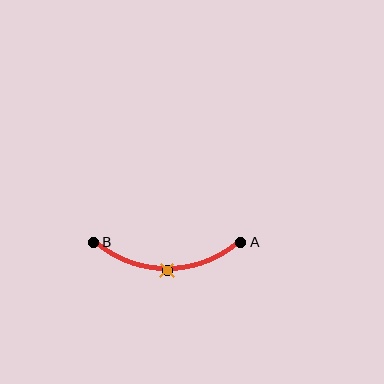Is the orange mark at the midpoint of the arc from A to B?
Yes. The orange mark lies on the arc at equal arc-length from both A and B — it is the arc midpoint.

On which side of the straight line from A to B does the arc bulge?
The arc bulges below the straight line connecting A and B.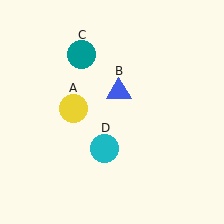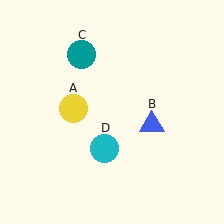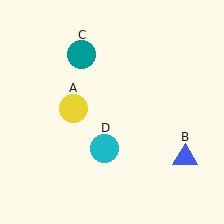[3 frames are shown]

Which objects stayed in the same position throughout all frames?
Yellow circle (object A) and teal circle (object C) and cyan circle (object D) remained stationary.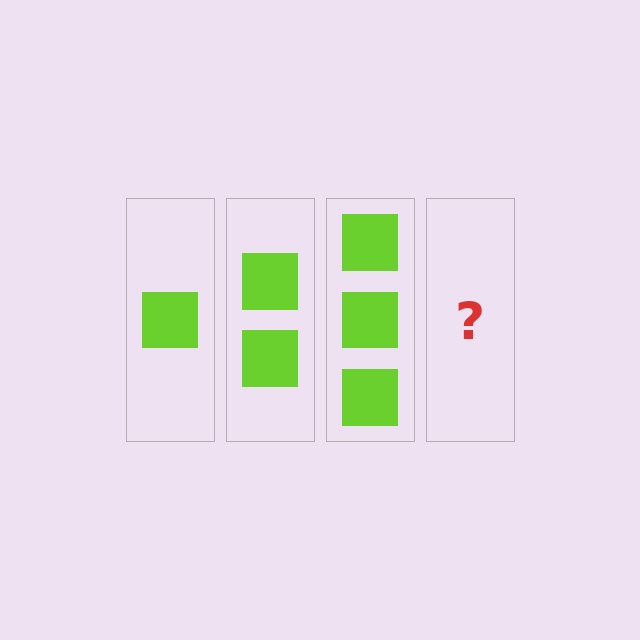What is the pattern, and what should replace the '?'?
The pattern is that each step adds one more square. The '?' should be 4 squares.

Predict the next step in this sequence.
The next step is 4 squares.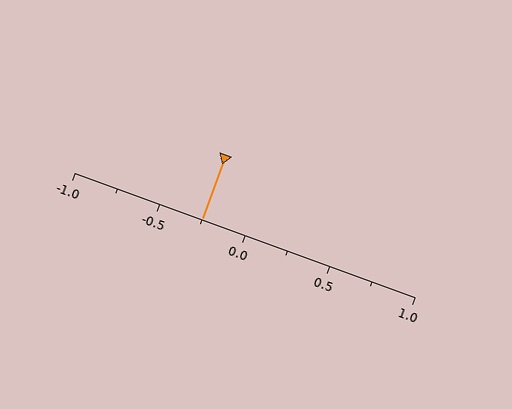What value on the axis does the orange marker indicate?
The marker indicates approximately -0.25.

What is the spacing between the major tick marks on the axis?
The major ticks are spaced 0.5 apart.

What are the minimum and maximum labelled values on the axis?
The axis runs from -1.0 to 1.0.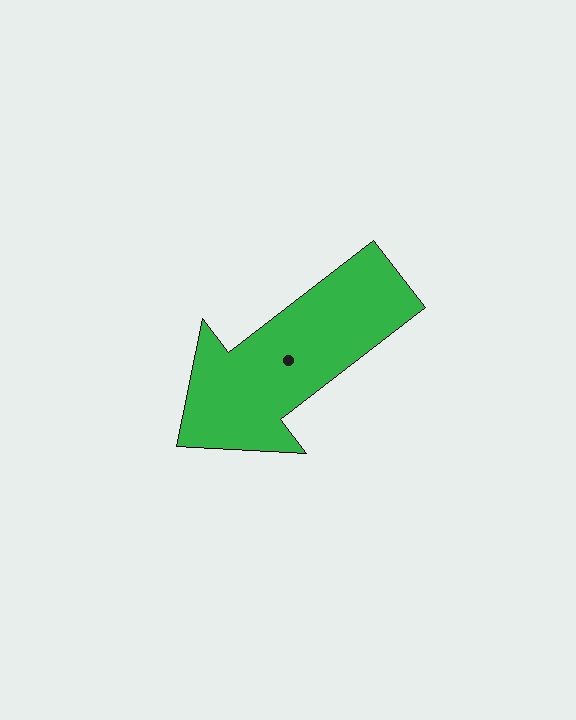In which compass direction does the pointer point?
Southwest.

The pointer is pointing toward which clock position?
Roughly 8 o'clock.